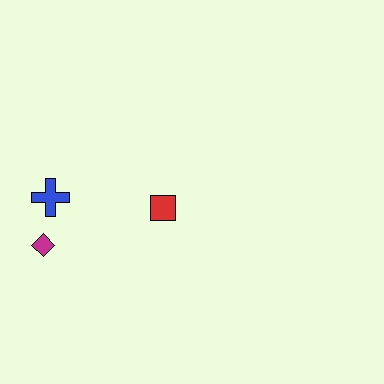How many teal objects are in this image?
There are no teal objects.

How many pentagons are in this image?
There are no pentagons.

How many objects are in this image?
There are 3 objects.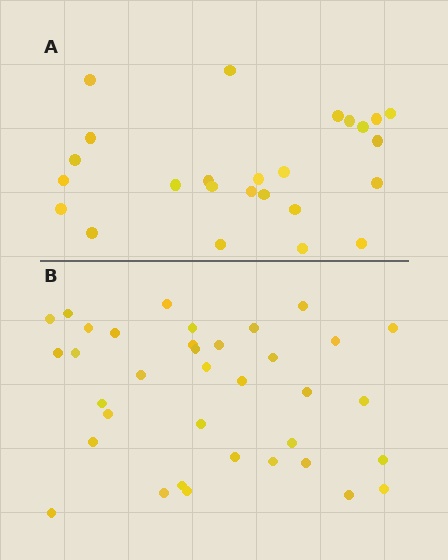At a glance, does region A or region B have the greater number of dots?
Region B (the bottom region) has more dots.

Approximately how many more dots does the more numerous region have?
Region B has roughly 12 or so more dots than region A.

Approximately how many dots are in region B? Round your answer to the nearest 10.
About 40 dots. (The exact count is 36, which rounds to 40.)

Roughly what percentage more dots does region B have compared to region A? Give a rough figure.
About 45% more.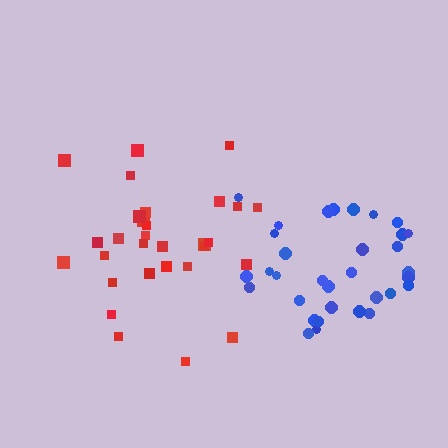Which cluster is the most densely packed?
Blue.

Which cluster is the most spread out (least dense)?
Red.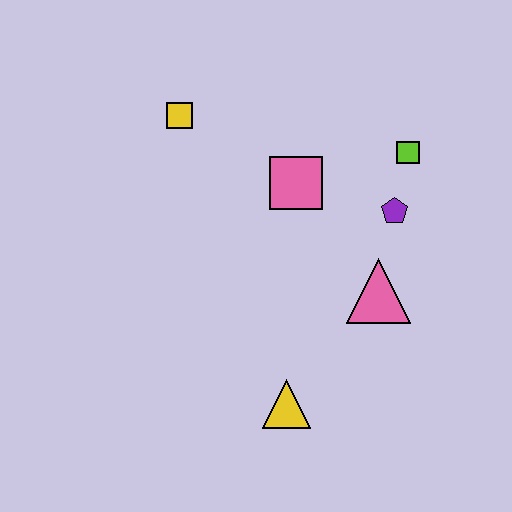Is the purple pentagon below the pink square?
Yes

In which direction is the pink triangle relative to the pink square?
The pink triangle is below the pink square.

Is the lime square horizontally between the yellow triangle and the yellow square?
No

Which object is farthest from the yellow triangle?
The yellow square is farthest from the yellow triangle.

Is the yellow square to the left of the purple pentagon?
Yes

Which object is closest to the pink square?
The purple pentagon is closest to the pink square.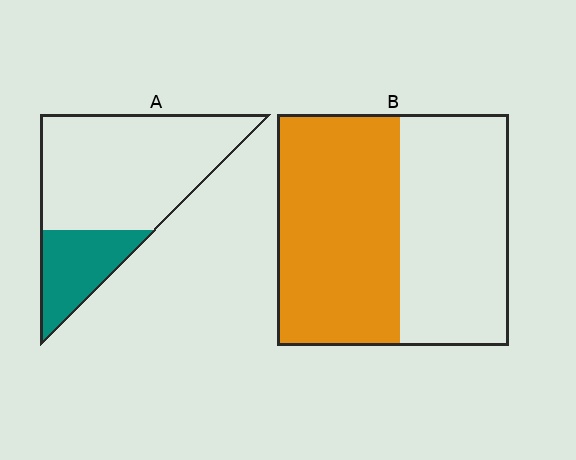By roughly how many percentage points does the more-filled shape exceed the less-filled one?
By roughly 30 percentage points (B over A).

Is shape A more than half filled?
No.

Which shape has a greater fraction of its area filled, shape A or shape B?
Shape B.